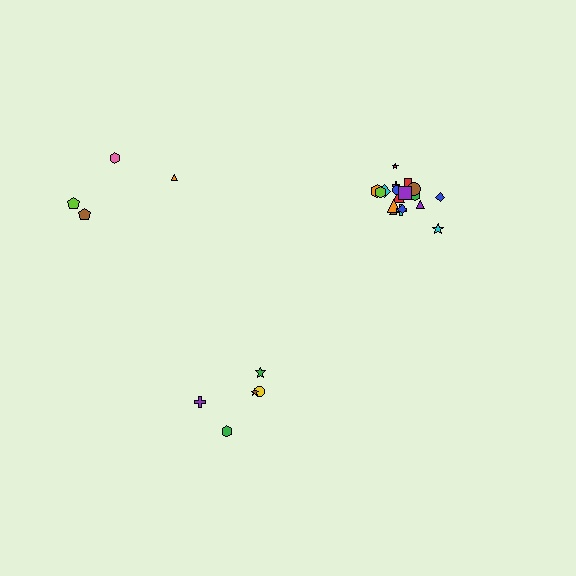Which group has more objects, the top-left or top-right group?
The top-right group.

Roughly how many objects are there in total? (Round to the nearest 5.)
Roughly 25 objects in total.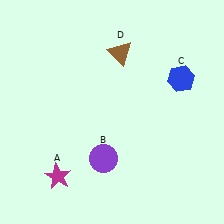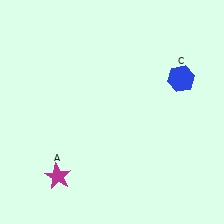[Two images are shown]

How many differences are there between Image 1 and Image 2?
There are 2 differences between the two images.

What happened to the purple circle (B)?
The purple circle (B) was removed in Image 2. It was in the bottom-left area of Image 1.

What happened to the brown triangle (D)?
The brown triangle (D) was removed in Image 2. It was in the top-right area of Image 1.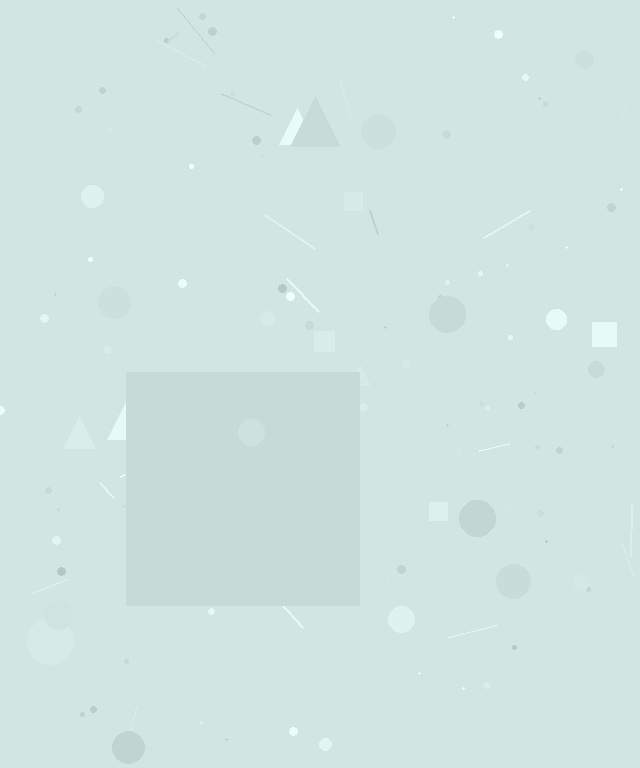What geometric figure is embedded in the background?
A square is embedded in the background.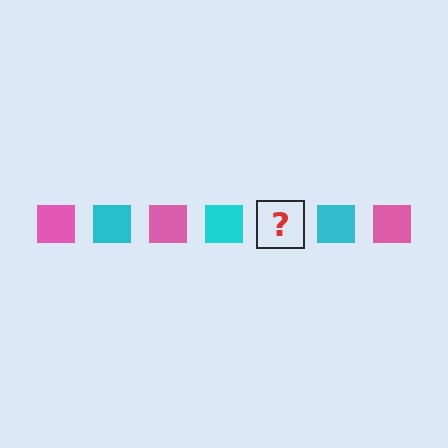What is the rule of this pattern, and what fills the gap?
The rule is that the pattern cycles through pink, cyan squares. The gap should be filled with a pink square.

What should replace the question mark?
The question mark should be replaced with a pink square.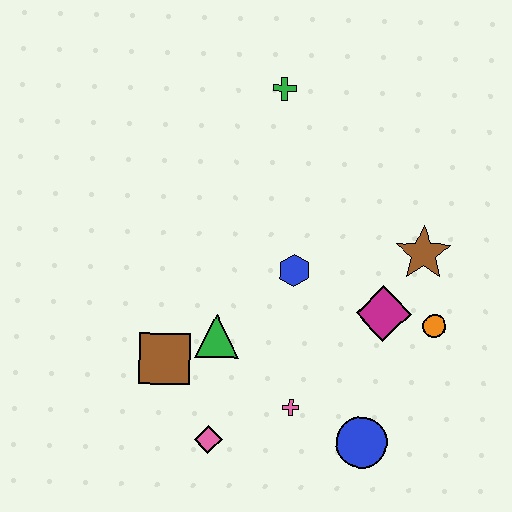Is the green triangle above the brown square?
Yes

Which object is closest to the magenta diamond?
The orange circle is closest to the magenta diamond.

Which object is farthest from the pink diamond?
The green cross is farthest from the pink diamond.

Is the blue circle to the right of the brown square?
Yes